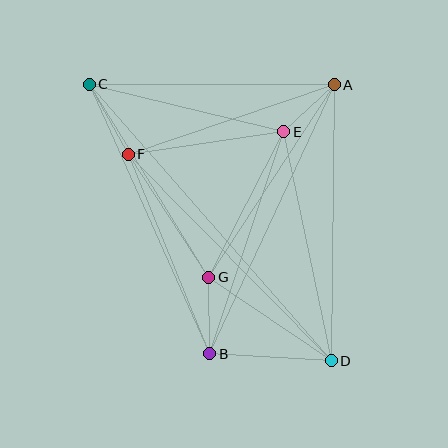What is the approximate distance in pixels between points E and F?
The distance between E and F is approximately 157 pixels.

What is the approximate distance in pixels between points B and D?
The distance between B and D is approximately 122 pixels.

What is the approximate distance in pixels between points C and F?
The distance between C and F is approximately 80 pixels.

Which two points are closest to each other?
Points A and E are closest to each other.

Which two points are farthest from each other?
Points C and D are farthest from each other.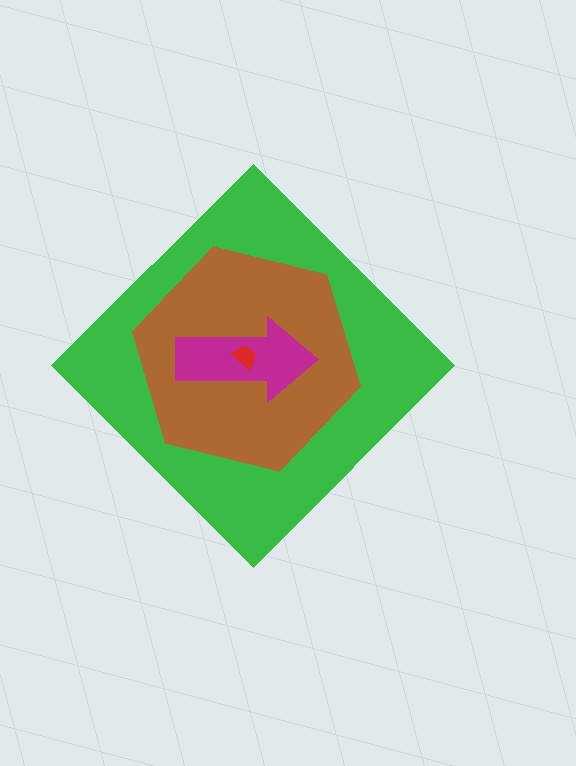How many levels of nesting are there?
4.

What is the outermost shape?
The green diamond.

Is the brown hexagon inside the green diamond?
Yes.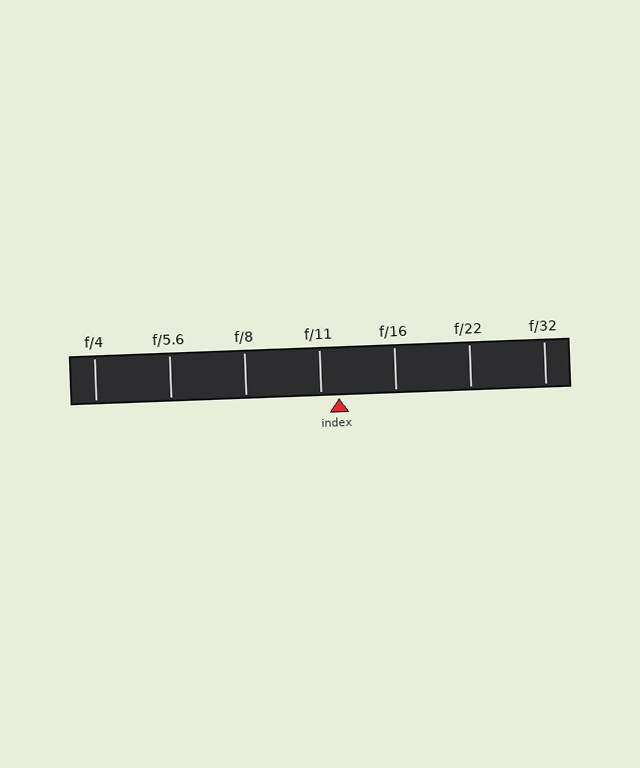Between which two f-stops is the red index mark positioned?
The index mark is between f/11 and f/16.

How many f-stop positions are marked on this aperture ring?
There are 7 f-stop positions marked.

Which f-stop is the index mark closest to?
The index mark is closest to f/11.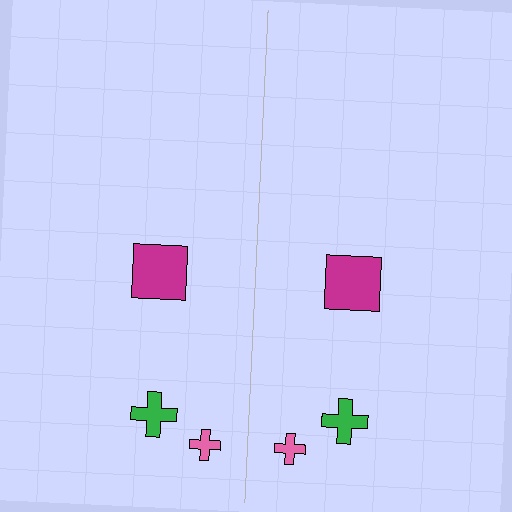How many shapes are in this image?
There are 6 shapes in this image.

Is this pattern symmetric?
Yes, this pattern has bilateral (reflection) symmetry.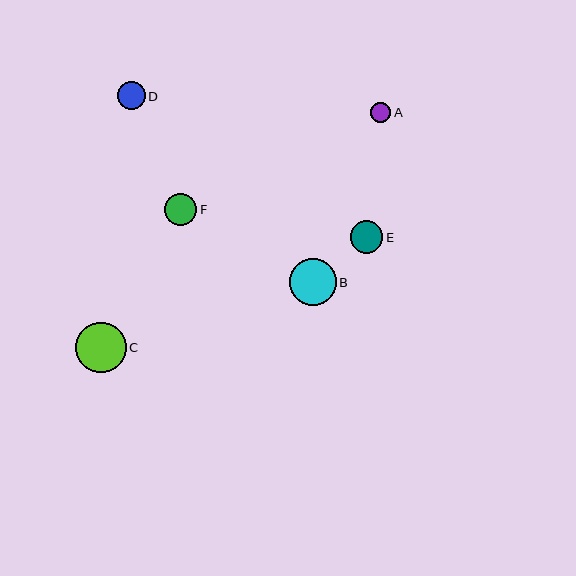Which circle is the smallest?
Circle A is the smallest with a size of approximately 20 pixels.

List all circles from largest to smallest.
From largest to smallest: C, B, E, F, D, A.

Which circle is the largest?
Circle C is the largest with a size of approximately 50 pixels.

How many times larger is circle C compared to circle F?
Circle C is approximately 1.6 times the size of circle F.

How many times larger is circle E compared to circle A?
Circle E is approximately 1.6 times the size of circle A.